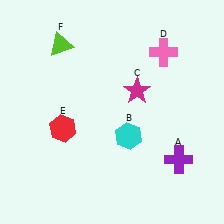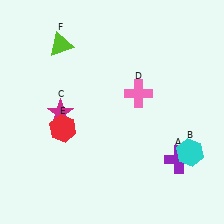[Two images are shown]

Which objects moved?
The objects that moved are: the cyan hexagon (B), the magenta star (C), the pink cross (D).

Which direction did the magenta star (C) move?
The magenta star (C) moved left.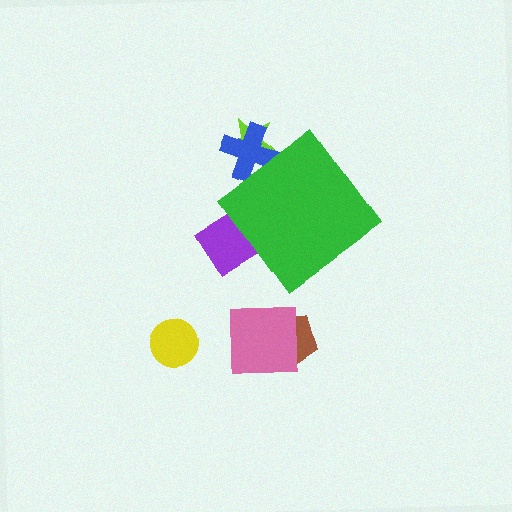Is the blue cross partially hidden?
Yes, the blue cross is partially hidden behind the green diamond.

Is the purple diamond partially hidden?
Yes, the purple diamond is partially hidden behind the green diamond.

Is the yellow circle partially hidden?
No, the yellow circle is fully visible.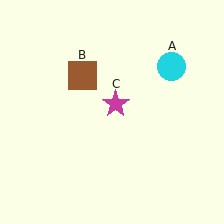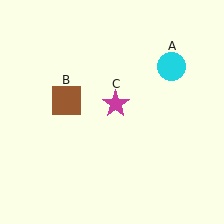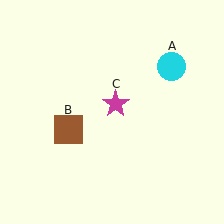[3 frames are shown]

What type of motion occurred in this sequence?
The brown square (object B) rotated counterclockwise around the center of the scene.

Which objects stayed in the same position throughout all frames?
Cyan circle (object A) and magenta star (object C) remained stationary.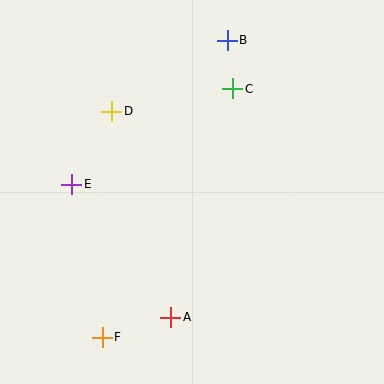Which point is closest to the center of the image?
Point C at (233, 89) is closest to the center.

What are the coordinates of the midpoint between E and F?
The midpoint between E and F is at (87, 261).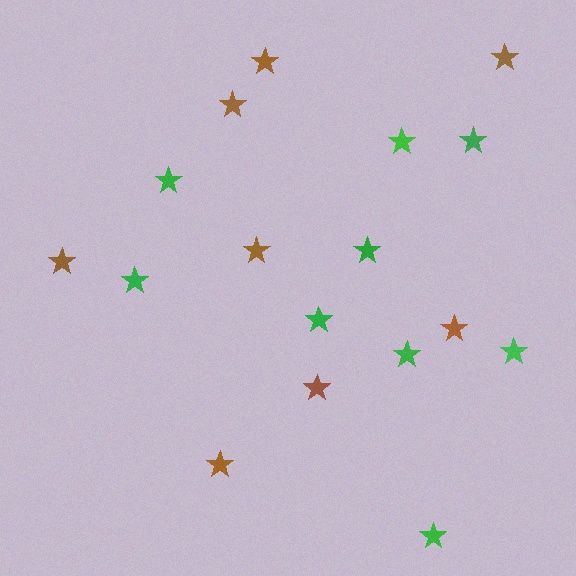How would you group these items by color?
There are 2 groups: one group of brown stars (8) and one group of green stars (9).